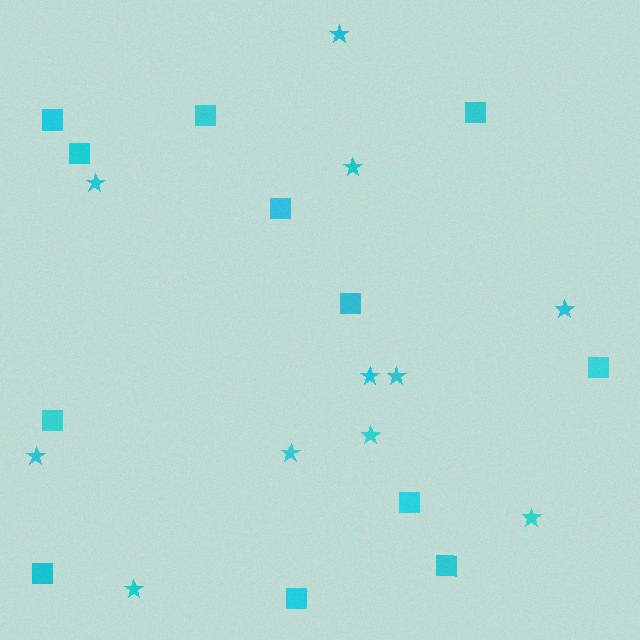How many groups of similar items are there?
There are 2 groups: one group of squares (12) and one group of stars (11).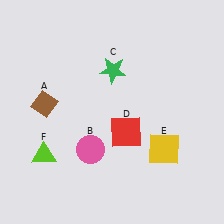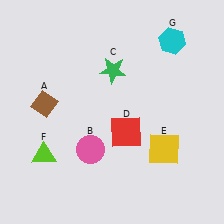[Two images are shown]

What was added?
A cyan hexagon (G) was added in Image 2.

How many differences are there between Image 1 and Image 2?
There is 1 difference between the two images.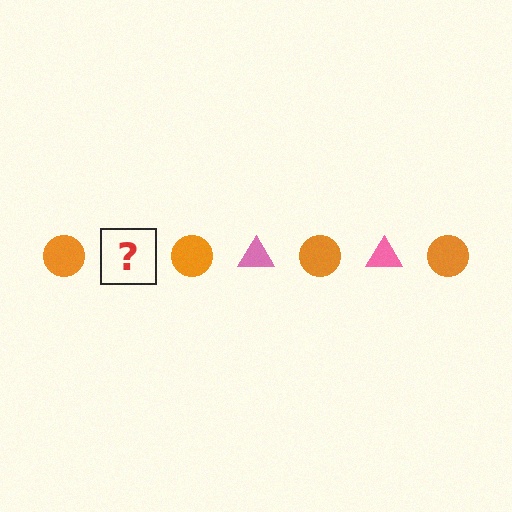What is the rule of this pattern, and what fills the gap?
The rule is that the pattern alternates between orange circle and pink triangle. The gap should be filled with a pink triangle.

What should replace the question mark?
The question mark should be replaced with a pink triangle.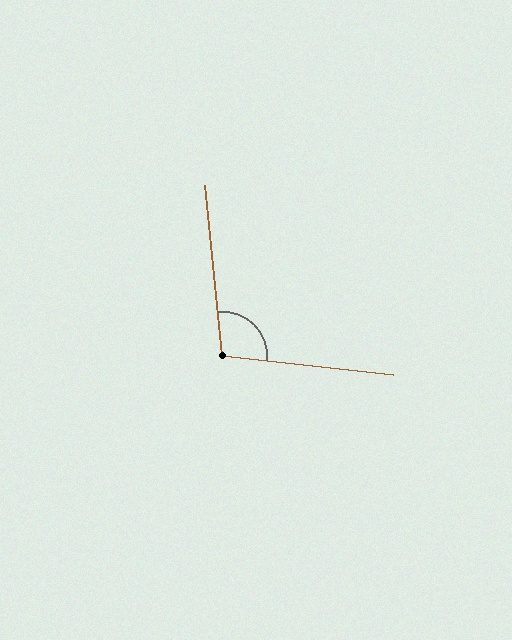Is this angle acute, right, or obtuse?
It is obtuse.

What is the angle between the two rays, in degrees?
Approximately 102 degrees.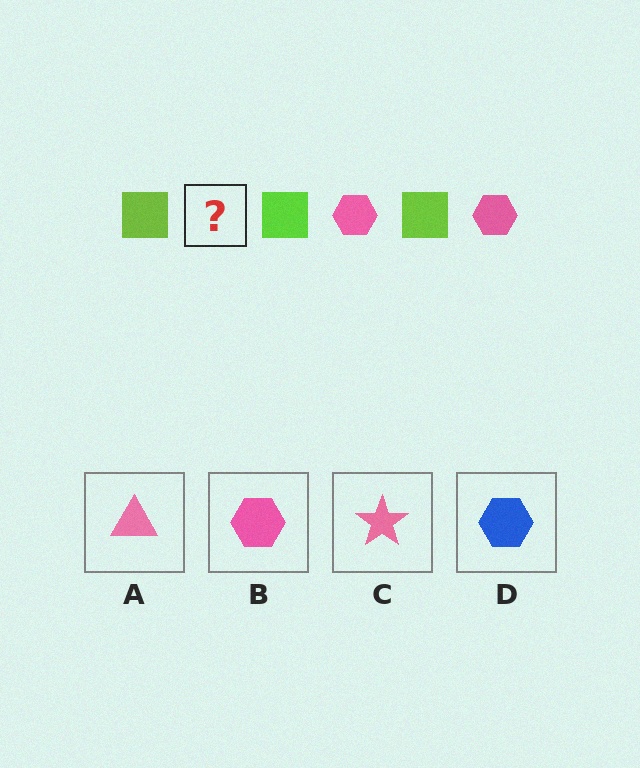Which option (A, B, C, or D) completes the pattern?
B.